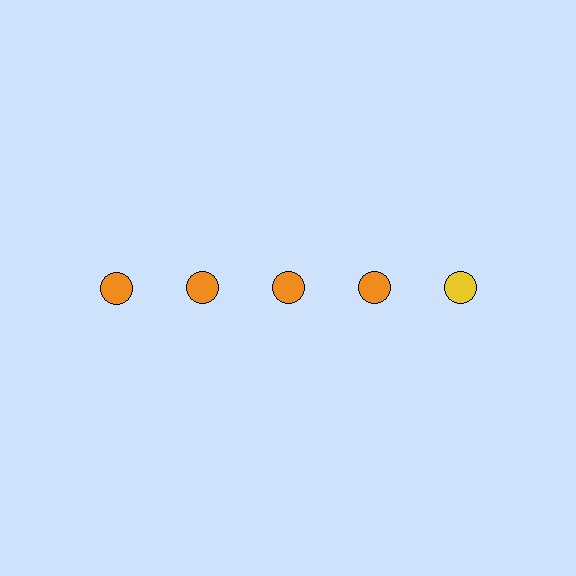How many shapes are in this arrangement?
There are 5 shapes arranged in a grid pattern.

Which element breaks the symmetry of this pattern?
The yellow circle in the top row, rightmost column breaks the symmetry. All other shapes are orange circles.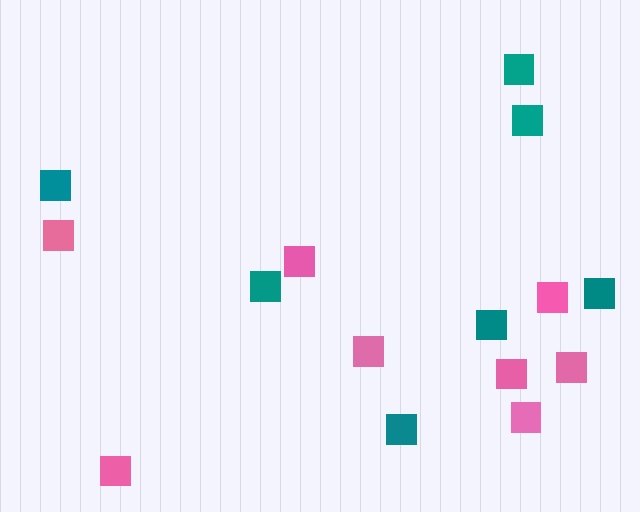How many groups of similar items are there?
There are 2 groups: one group of pink squares (8) and one group of teal squares (7).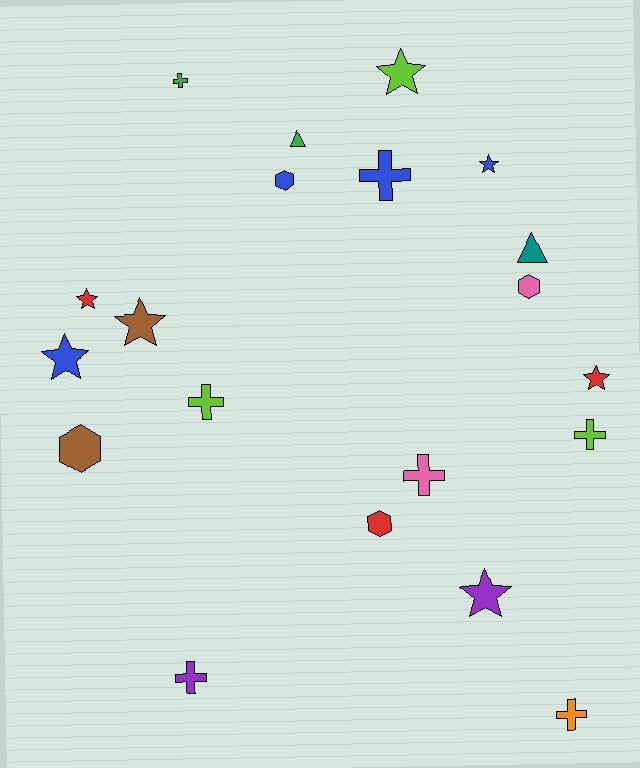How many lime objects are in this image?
There are 3 lime objects.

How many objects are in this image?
There are 20 objects.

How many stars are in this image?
There are 7 stars.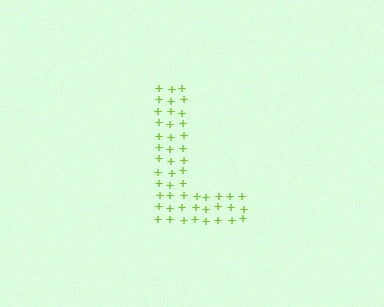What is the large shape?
The large shape is the letter L.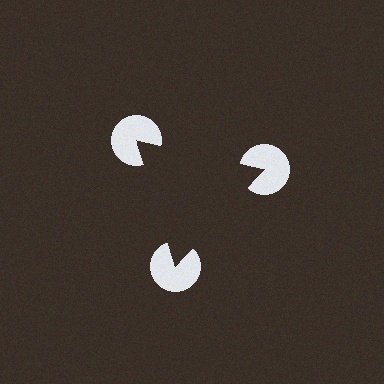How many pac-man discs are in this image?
There are 3 — one at each vertex of the illusory triangle.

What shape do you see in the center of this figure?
An illusory triangle — its edges are inferred from the aligned wedge cuts in the pac-man discs, not physically drawn.